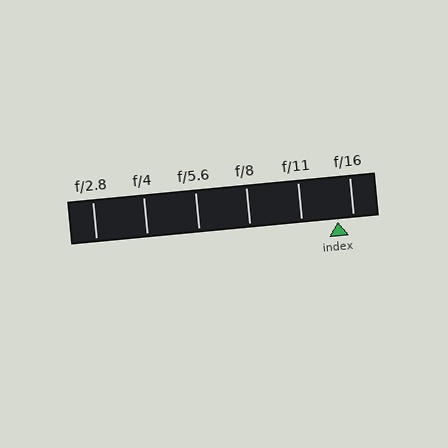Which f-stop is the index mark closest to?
The index mark is closest to f/16.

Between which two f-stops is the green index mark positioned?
The index mark is between f/11 and f/16.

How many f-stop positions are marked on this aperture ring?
There are 6 f-stop positions marked.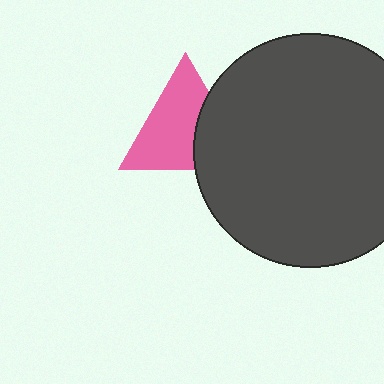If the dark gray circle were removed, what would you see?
You would see the complete pink triangle.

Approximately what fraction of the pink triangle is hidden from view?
Roughly 33% of the pink triangle is hidden behind the dark gray circle.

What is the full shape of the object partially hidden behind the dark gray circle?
The partially hidden object is a pink triangle.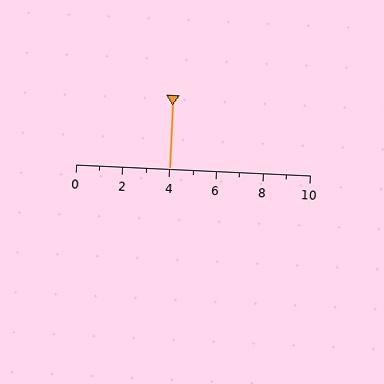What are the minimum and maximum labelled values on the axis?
The axis runs from 0 to 10.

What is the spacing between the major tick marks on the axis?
The major ticks are spaced 2 apart.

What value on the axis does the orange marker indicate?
The marker indicates approximately 4.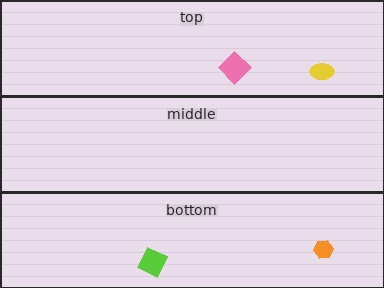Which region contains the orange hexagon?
The bottom region.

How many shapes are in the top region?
2.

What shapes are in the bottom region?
The lime square, the orange hexagon.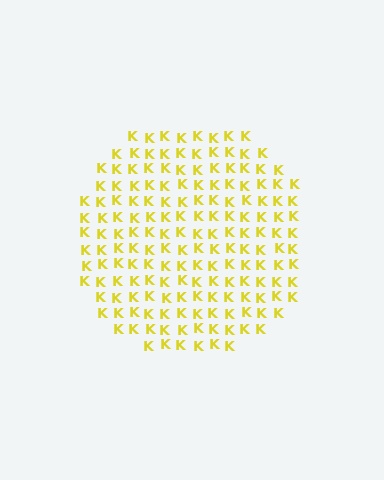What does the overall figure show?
The overall figure shows a circle.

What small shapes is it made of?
It is made of small letter K's.